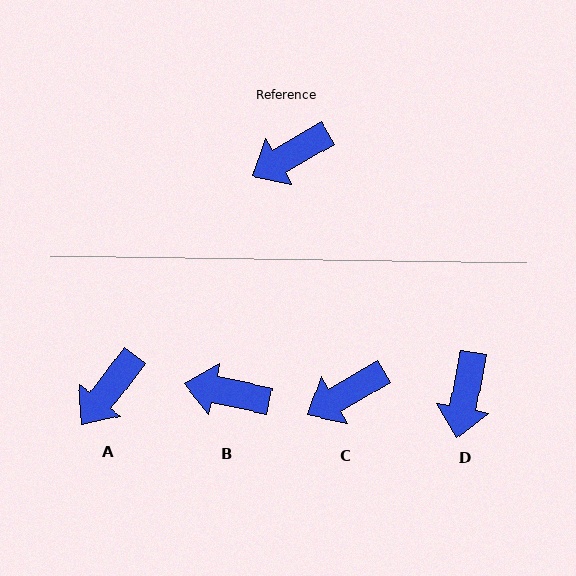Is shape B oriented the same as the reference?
No, it is off by about 42 degrees.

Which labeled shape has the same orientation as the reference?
C.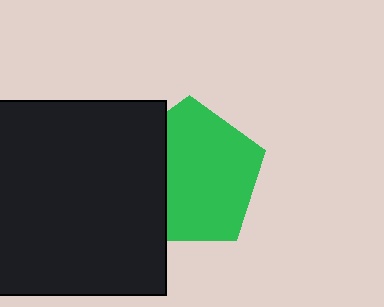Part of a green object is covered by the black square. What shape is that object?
It is a pentagon.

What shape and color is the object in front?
The object in front is a black square.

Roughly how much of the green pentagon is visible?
Most of it is visible (roughly 70%).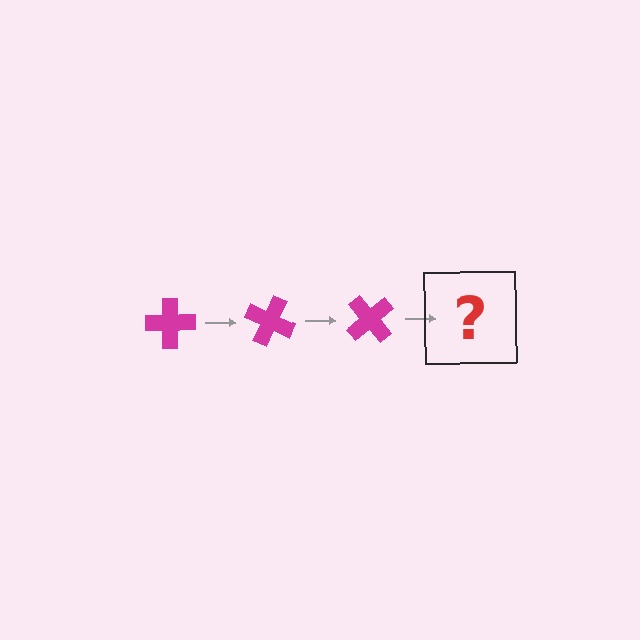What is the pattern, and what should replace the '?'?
The pattern is that the cross rotates 25 degrees each step. The '?' should be a magenta cross rotated 75 degrees.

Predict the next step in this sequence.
The next step is a magenta cross rotated 75 degrees.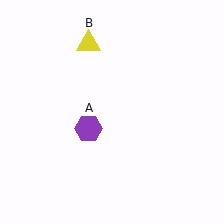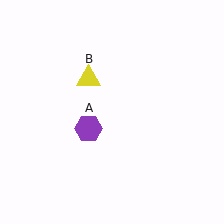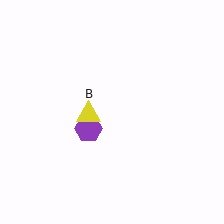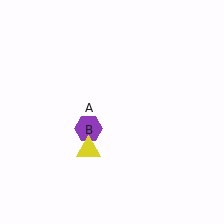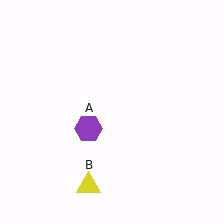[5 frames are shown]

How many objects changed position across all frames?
1 object changed position: yellow triangle (object B).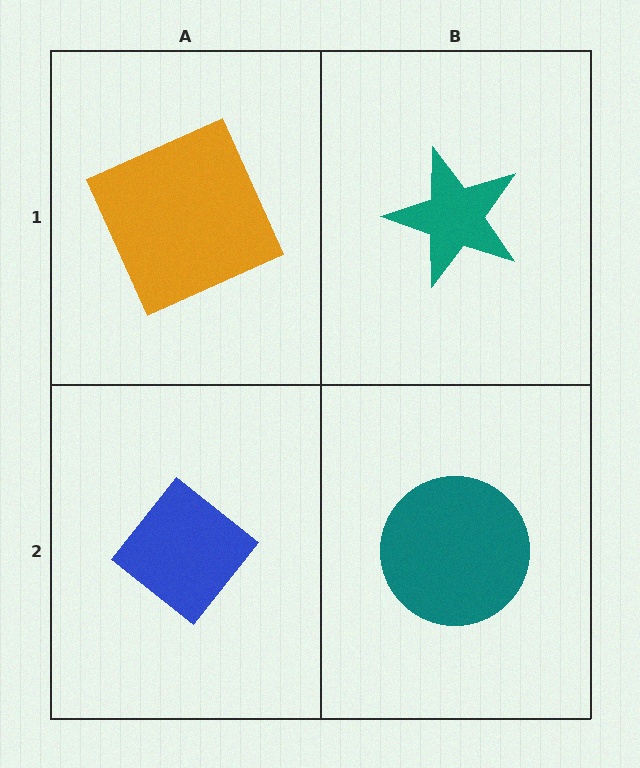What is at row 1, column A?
An orange square.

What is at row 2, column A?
A blue diamond.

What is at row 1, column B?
A teal star.